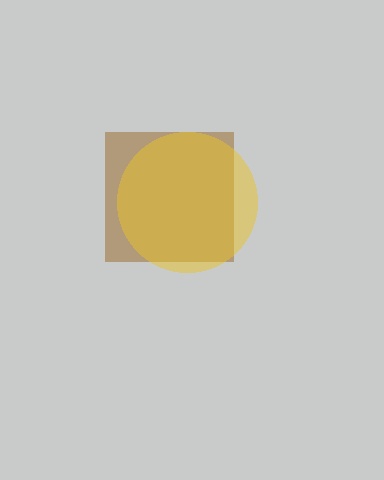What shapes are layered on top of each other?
The layered shapes are: a brown square, a yellow circle.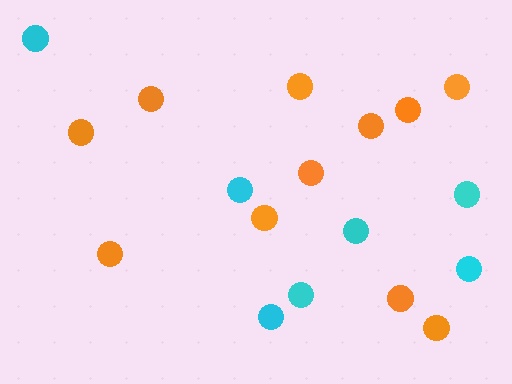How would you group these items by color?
There are 2 groups: one group of orange circles (11) and one group of cyan circles (7).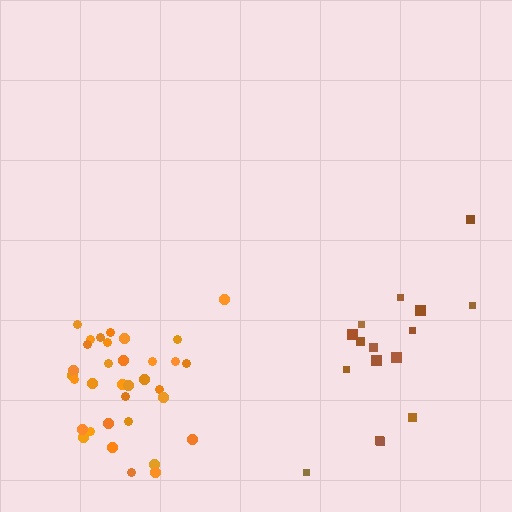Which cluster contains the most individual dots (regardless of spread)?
Orange (34).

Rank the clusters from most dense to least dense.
orange, brown.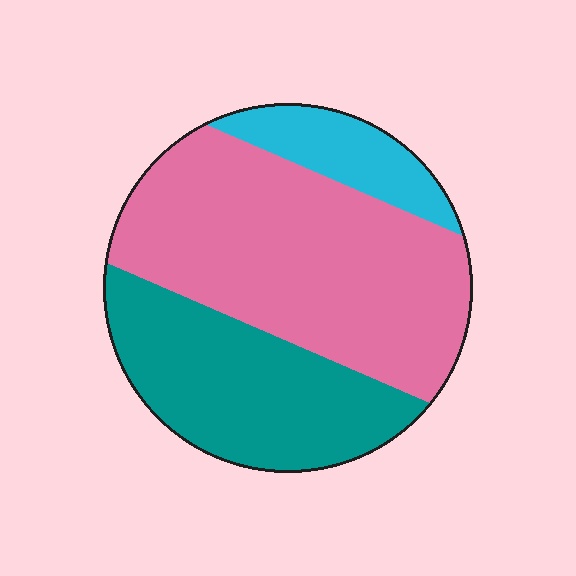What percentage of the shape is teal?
Teal takes up between a sixth and a third of the shape.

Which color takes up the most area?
Pink, at roughly 55%.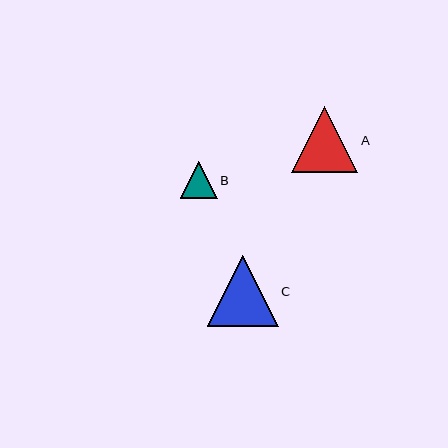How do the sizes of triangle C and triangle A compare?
Triangle C and triangle A are approximately the same size.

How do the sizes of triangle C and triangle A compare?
Triangle C and triangle A are approximately the same size.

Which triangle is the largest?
Triangle C is the largest with a size of approximately 71 pixels.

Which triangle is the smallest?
Triangle B is the smallest with a size of approximately 36 pixels.